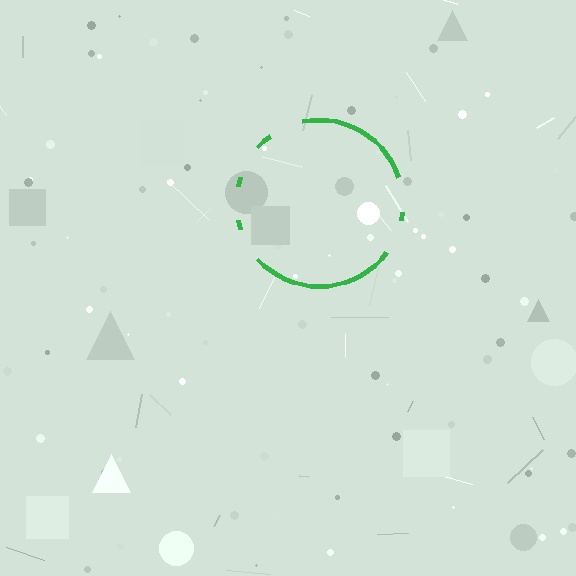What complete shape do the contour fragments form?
The contour fragments form a circle.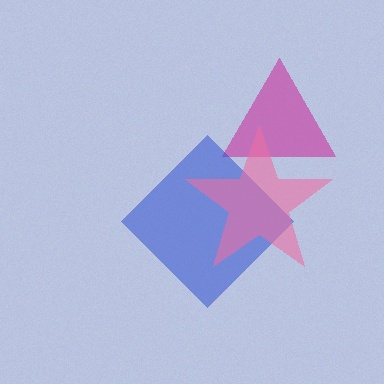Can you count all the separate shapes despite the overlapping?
Yes, there are 3 separate shapes.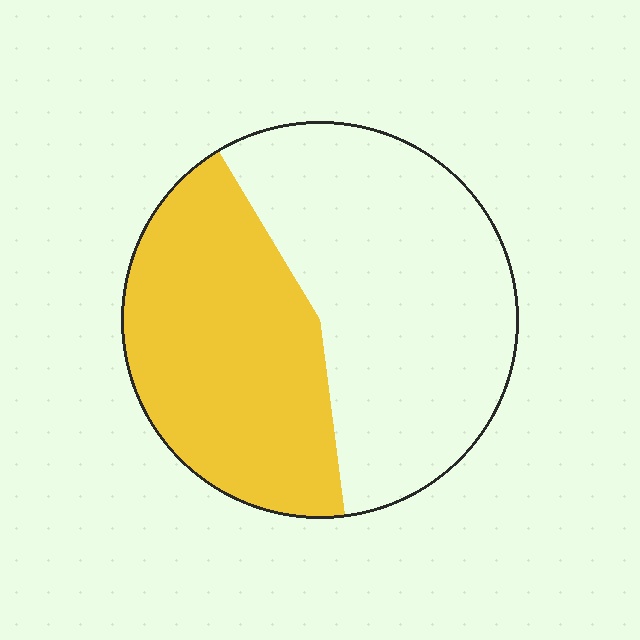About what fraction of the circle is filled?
About two fifths (2/5).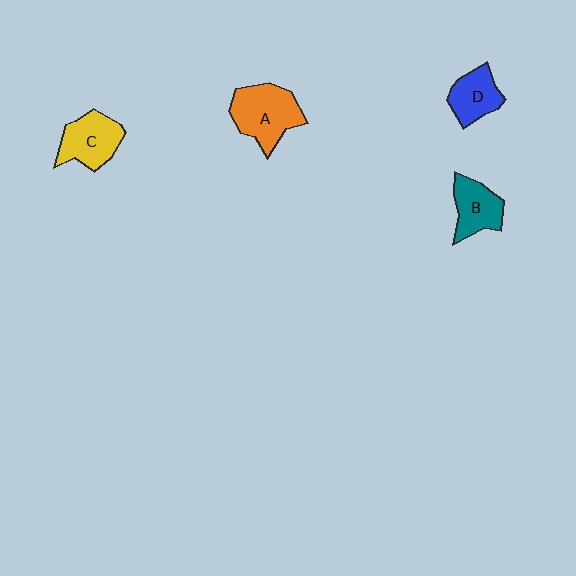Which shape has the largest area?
Shape A (orange).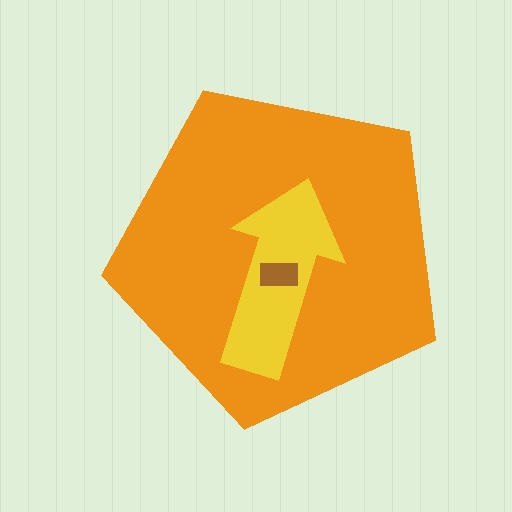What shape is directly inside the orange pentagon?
The yellow arrow.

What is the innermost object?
The brown rectangle.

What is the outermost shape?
The orange pentagon.